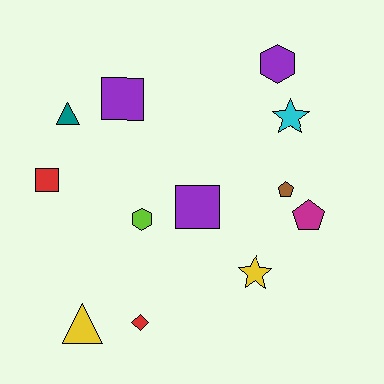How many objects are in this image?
There are 12 objects.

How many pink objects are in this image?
There are no pink objects.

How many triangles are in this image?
There are 2 triangles.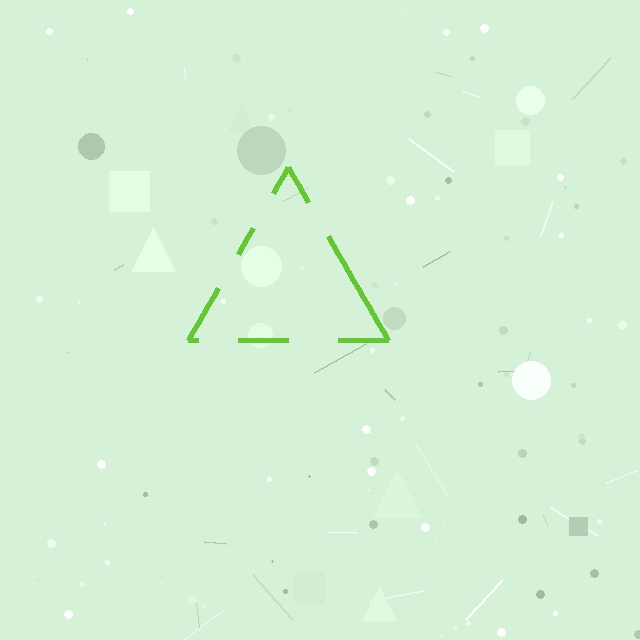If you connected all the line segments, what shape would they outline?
They would outline a triangle.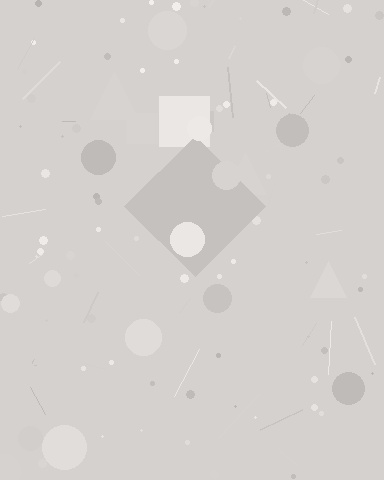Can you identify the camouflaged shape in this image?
The camouflaged shape is a diamond.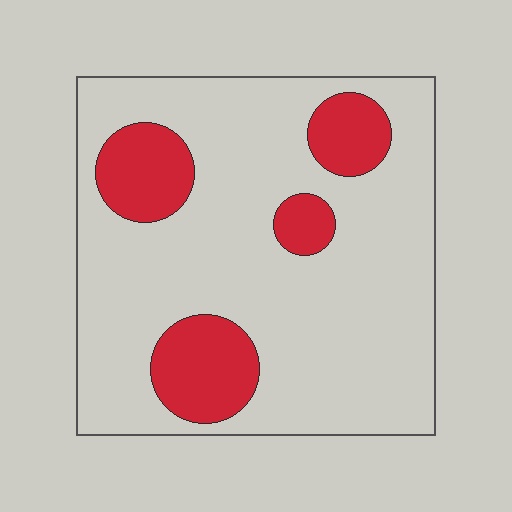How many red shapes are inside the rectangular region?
4.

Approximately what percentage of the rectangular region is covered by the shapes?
Approximately 20%.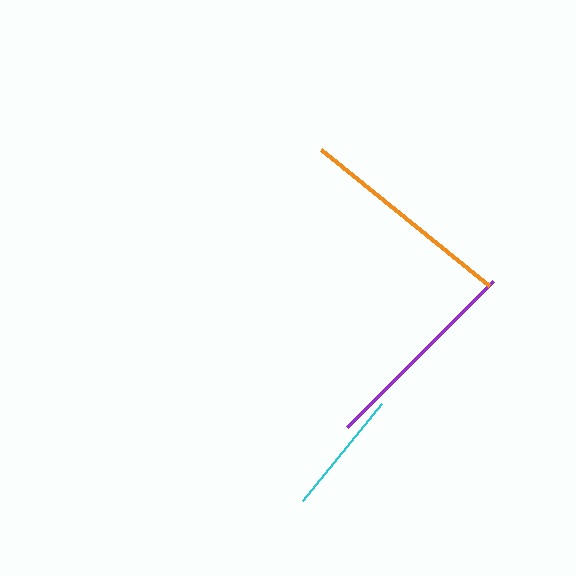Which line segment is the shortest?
The cyan line is the shortest at approximately 124 pixels.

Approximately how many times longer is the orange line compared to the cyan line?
The orange line is approximately 1.7 times the length of the cyan line.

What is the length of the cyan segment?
The cyan segment is approximately 124 pixels long.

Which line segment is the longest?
The orange line is the longest at approximately 217 pixels.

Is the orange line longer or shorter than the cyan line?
The orange line is longer than the cyan line.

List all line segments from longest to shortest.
From longest to shortest: orange, purple, cyan.